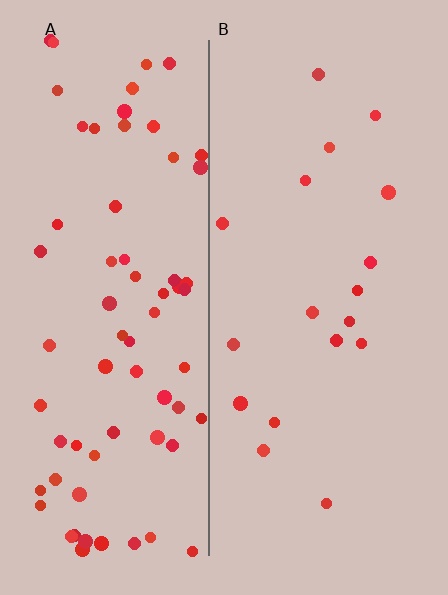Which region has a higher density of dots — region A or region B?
A (the left).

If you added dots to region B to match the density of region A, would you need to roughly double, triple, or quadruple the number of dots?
Approximately quadruple.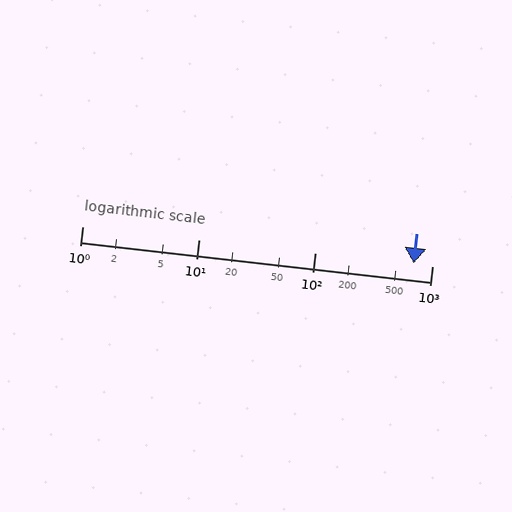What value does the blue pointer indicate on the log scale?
The pointer indicates approximately 690.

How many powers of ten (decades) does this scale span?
The scale spans 3 decades, from 1 to 1000.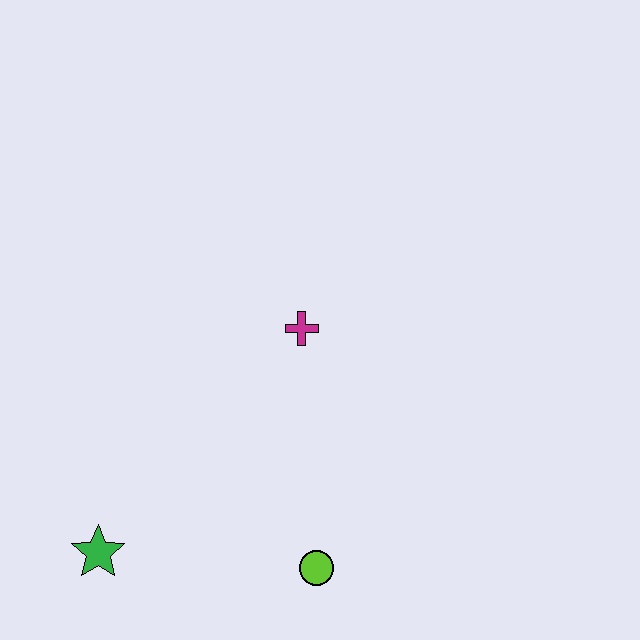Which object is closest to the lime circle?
The green star is closest to the lime circle.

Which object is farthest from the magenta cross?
The green star is farthest from the magenta cross.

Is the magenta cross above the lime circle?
Yes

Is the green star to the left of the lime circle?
Yes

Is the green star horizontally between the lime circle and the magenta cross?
No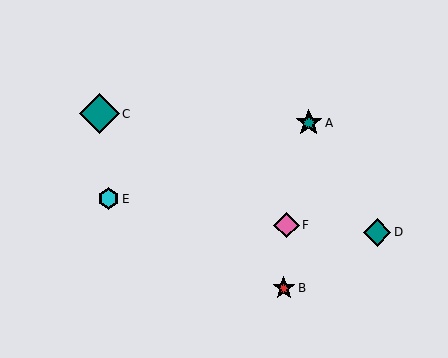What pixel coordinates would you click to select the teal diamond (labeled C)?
Click at (99, 114) to select the teal diamond C.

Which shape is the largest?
The teal diamond (labeled C) is the largest.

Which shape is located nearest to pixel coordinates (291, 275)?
The red star (labeled B) at (284, 288) is nearest to that location.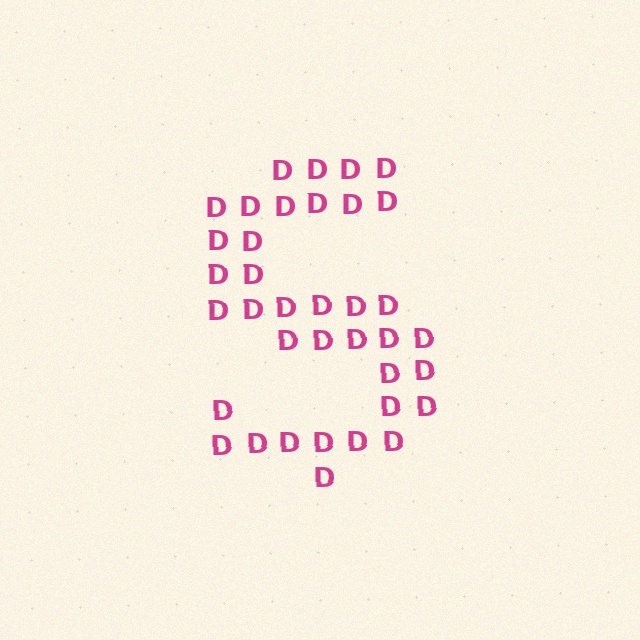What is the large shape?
The large shape is the letter S.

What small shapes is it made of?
It is made of small letter D's.